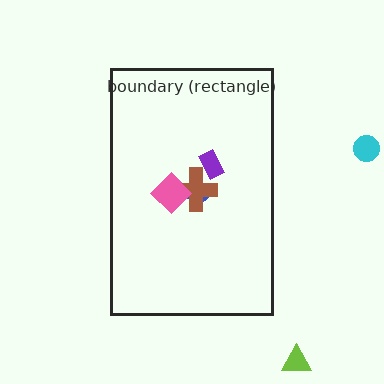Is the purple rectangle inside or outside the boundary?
Inside.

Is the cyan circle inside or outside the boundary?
Outside.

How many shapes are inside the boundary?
4 inside, 2 outside.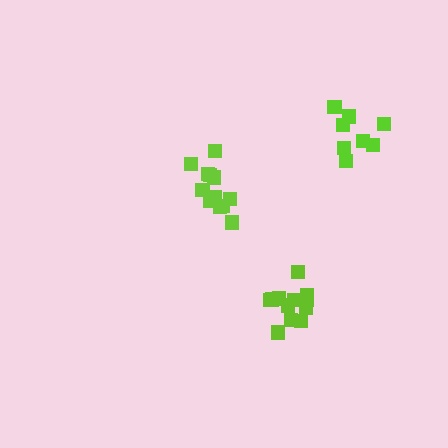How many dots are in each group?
Group 1: 8 dots, Group 2: 13 dots, Group 3: 12 dots (33 total).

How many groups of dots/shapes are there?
There are 3 groups.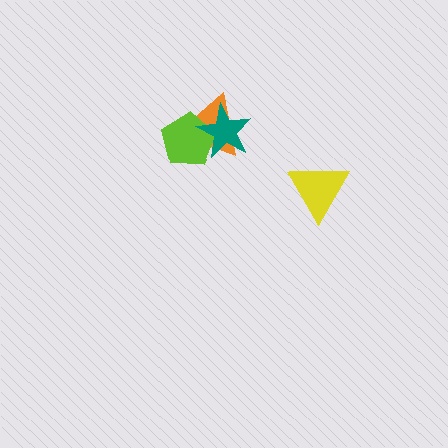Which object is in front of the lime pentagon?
The teal star is in front of the lime pentagon.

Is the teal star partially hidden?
No, no other shape covers it.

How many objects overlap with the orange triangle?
2 objects overlap with the orange triangle.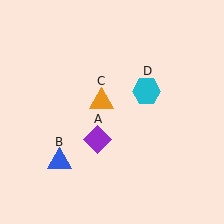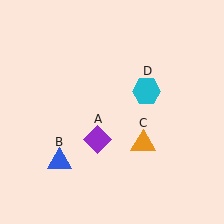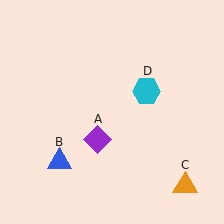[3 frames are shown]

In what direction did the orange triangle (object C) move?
The orange triangle (object C) moved down and to the right.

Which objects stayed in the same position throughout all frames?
Purple diamond (object A) and blue triangle (object B) and cyan hexagon (object D) remained stationary.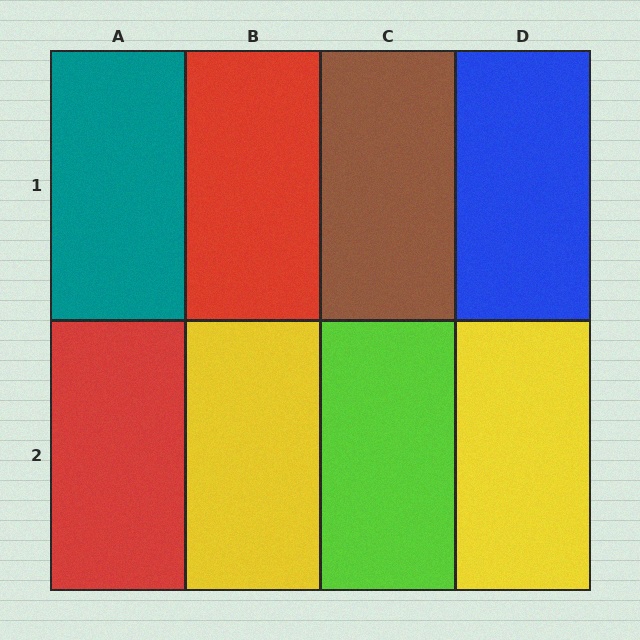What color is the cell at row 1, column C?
Brown.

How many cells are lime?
1 cell is lime.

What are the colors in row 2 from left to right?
Red, yellow, lime, yellow.